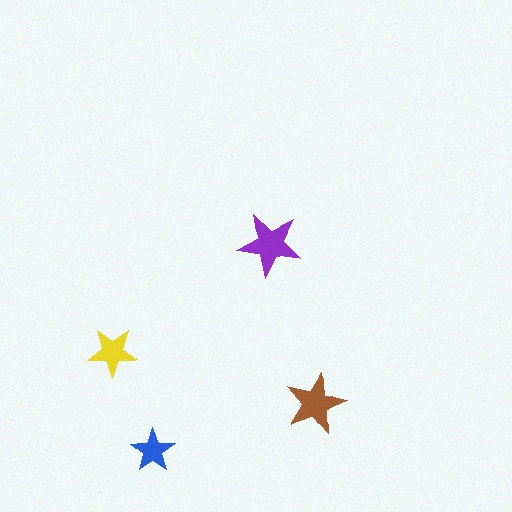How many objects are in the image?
There are 4 objects in the image.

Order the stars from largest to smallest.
the purple one, the brown one, the yellow one, the blue one.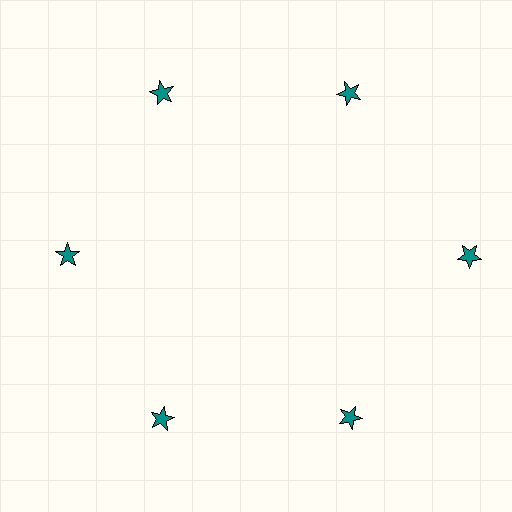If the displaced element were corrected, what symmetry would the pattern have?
It would have 6-fold rotational symmetry — the pattern would map onto itself every 60 degrees.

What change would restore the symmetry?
The symmetry would be restored by moving it inward, back onto the ring so that all 6 stars sit at equal angles and equal distance from the center.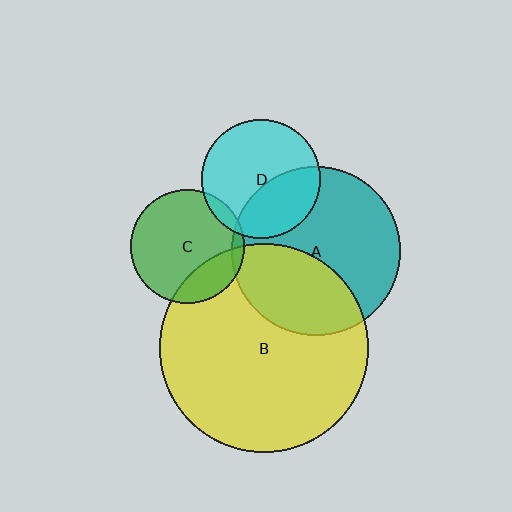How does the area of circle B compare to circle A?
Approximately 1.5 times.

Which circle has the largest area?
Circle B (yellow).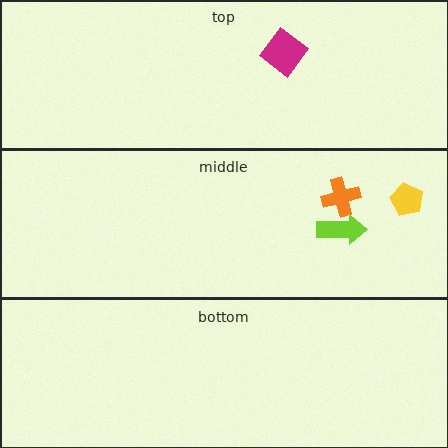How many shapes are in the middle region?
3.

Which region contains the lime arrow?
The middle region.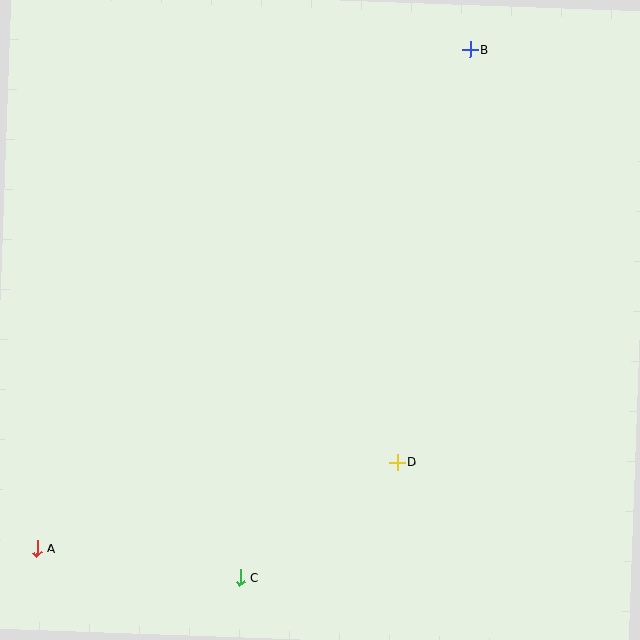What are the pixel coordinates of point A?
Point A is at (37, 548).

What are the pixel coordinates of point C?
Point C is at (240, 577).